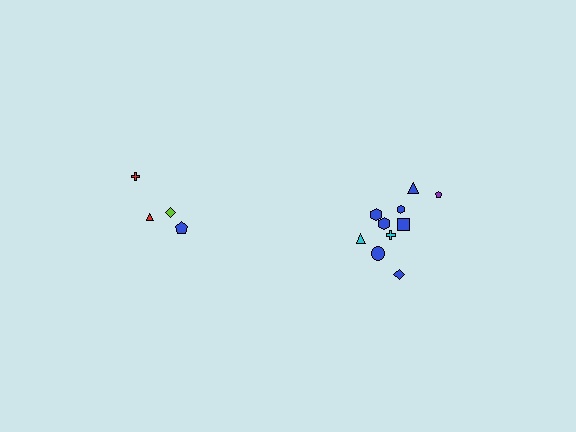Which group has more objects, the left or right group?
The right group.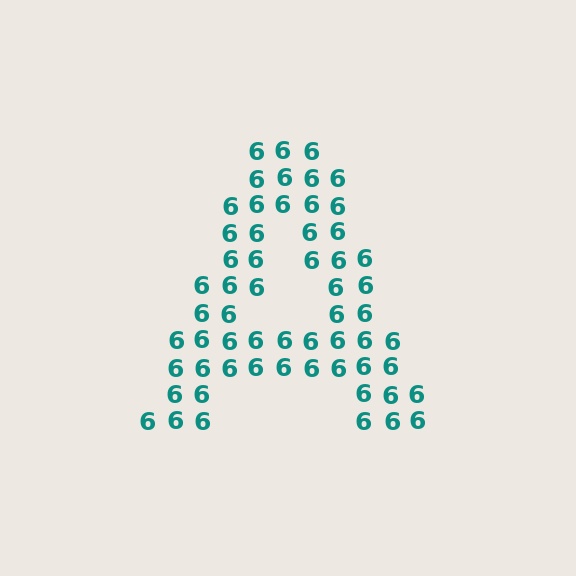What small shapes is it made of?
It is made of small digit 6's.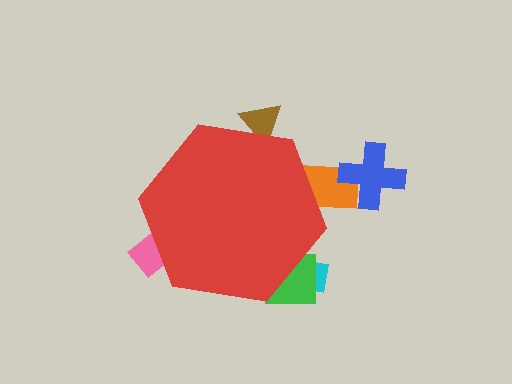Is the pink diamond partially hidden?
Yes, the pink diamond is partially hidden behind the red hexagon.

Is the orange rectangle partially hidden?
Yes, the orange rectangle is partially hidden behind the red hexagon.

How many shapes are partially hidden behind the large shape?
5 shapes are partially hidden.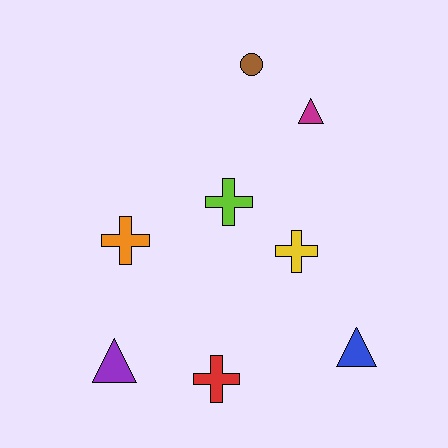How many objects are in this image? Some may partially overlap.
There are 8 objects.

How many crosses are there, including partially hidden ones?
There are 4 crosses.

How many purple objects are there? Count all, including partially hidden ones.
There is 1 purple object.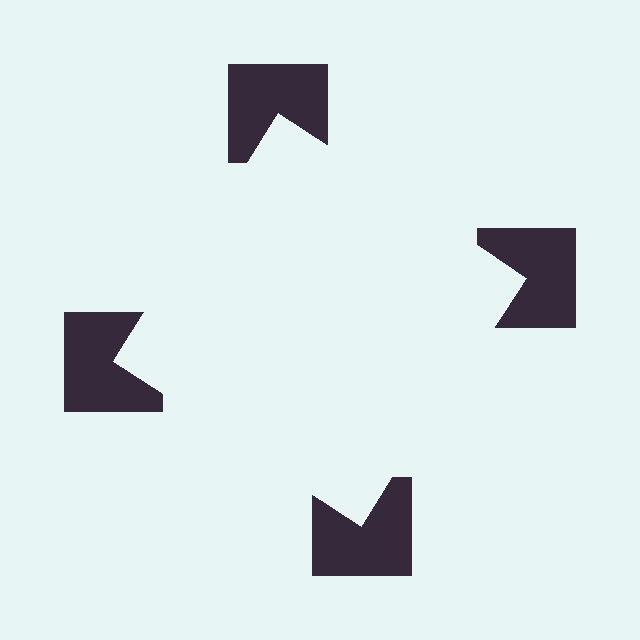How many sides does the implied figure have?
4 sides.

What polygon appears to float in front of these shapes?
An illusory square — its edges are inferred from the aligned wedge cuts in the notched squares, not physically drawn.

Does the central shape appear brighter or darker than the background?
It typically appears slightly brighter than the background, even though no actual brightness change is drawn.